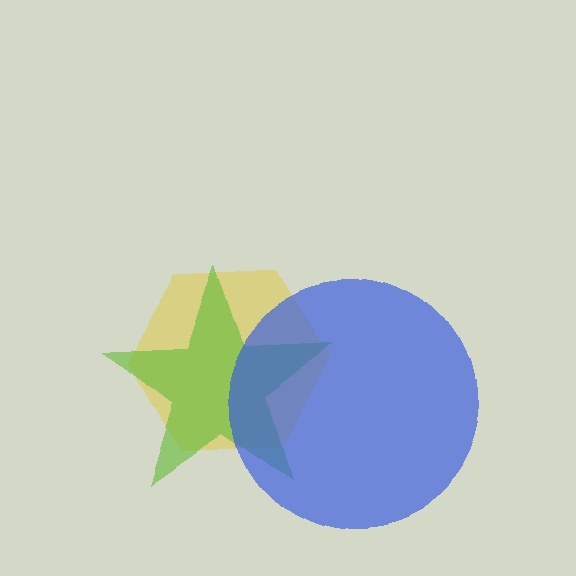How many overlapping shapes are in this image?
There are 3 overlapping shapes in the image.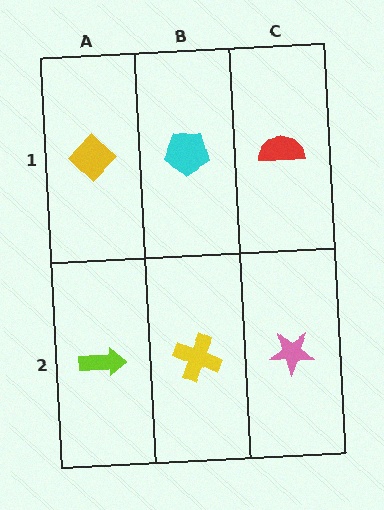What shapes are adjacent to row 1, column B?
A yellow cross (row 2, column B), a yellow diamond (row 1, column A), a red semicircle (row 1, column C).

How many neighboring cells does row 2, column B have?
3.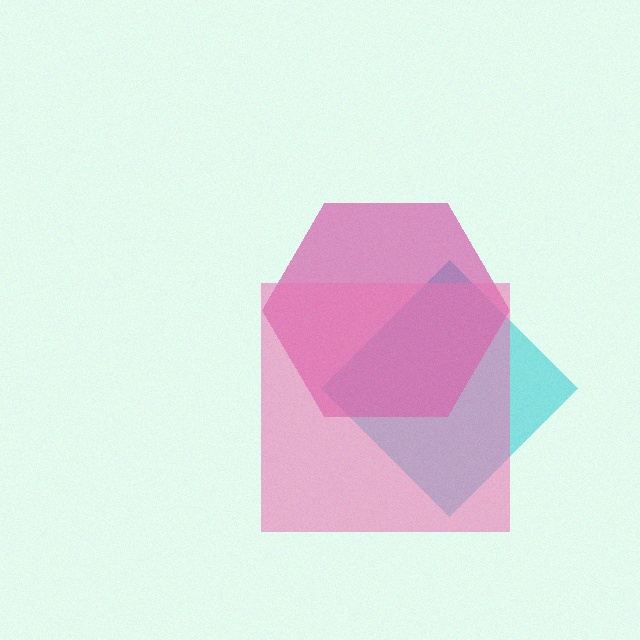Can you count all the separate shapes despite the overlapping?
Yes, there are 3 separate shapes.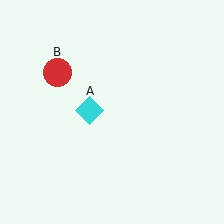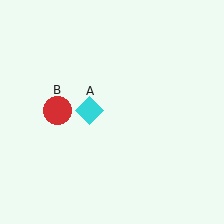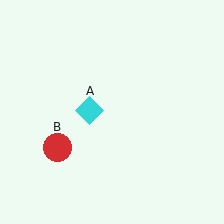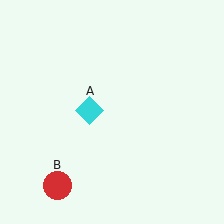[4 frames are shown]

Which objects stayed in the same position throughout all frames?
Cyan diamond (object A) remained stationary.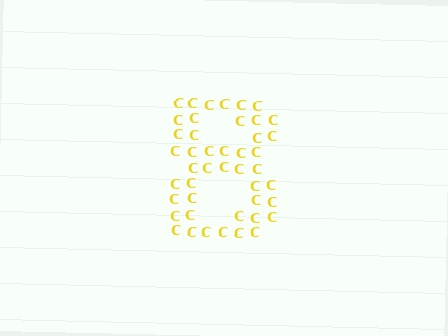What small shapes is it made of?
It is made of small letter C's.